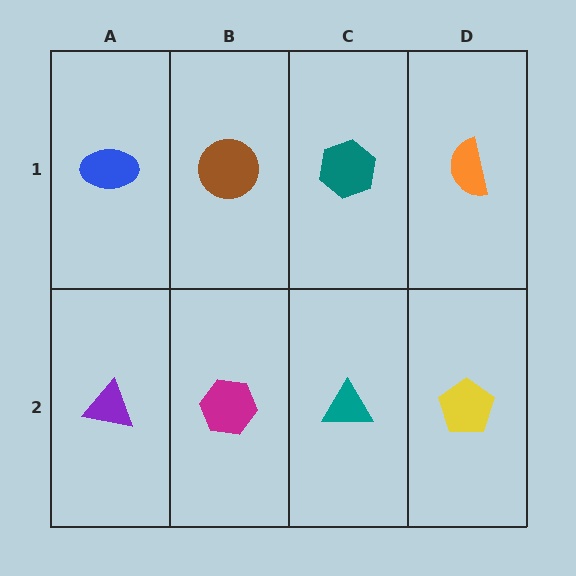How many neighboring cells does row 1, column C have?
3.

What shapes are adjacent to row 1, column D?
A yellow pentagon (row 2, column D), a teal hexagon (row 1, column C).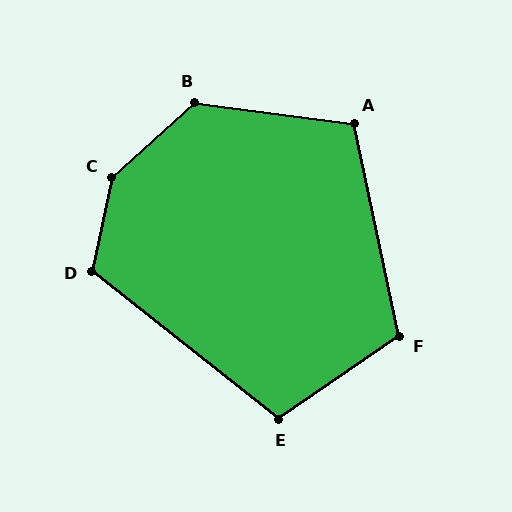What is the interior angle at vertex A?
Approximately 110 degrees (obtuse).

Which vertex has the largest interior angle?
C, at approximately 143 degrees.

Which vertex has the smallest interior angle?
E, at approximately 107 degrees.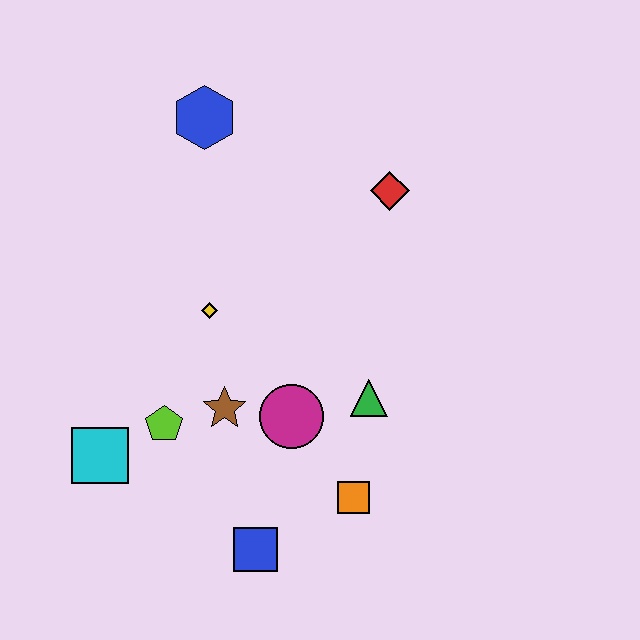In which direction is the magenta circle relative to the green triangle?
The magenta circle is to the left of the green triangle.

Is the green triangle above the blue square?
Yes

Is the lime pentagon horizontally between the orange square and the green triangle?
No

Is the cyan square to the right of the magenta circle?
No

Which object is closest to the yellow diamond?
The brown star is closest to the yellow diamond.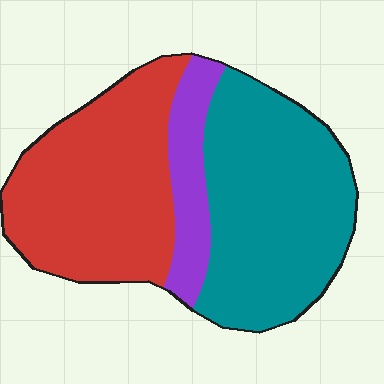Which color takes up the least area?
Purple, at roughly 15%.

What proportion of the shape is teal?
Teal covers around 45% of the shape.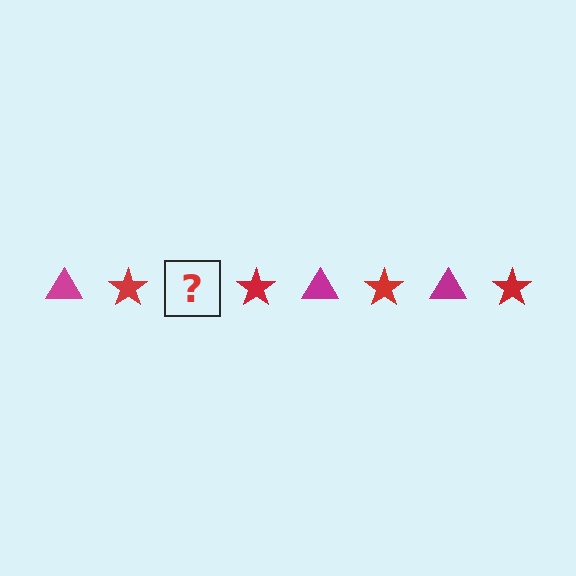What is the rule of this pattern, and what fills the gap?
The rule is that the pattern alternates between magenta triangle and red star. The gap should be filled with a magenta triangle.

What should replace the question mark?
The question mark should be replaced with a magenta triangle.